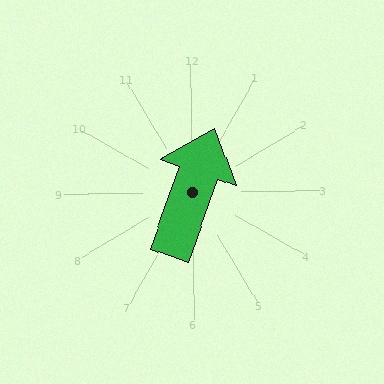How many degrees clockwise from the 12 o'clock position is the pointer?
Approximately 20 degrees.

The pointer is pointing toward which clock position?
Roughly 1 o'clock.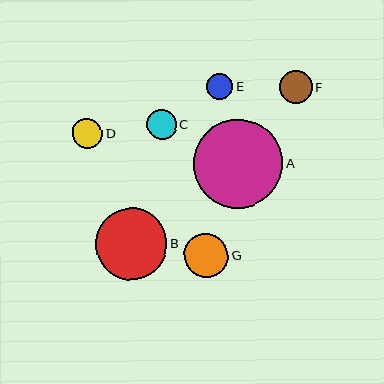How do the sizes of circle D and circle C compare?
Circle D and circle C are approximately the same size.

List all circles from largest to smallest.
From largest to smallest: A, B, G, F, D, C, E.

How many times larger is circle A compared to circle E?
Circle A is approximately 3.4 times the size of circle E.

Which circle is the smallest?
Circle E is the smallest with a size of approximately 26 pixels.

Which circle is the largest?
Circle A is the largest with a size of approximately 89 pixels.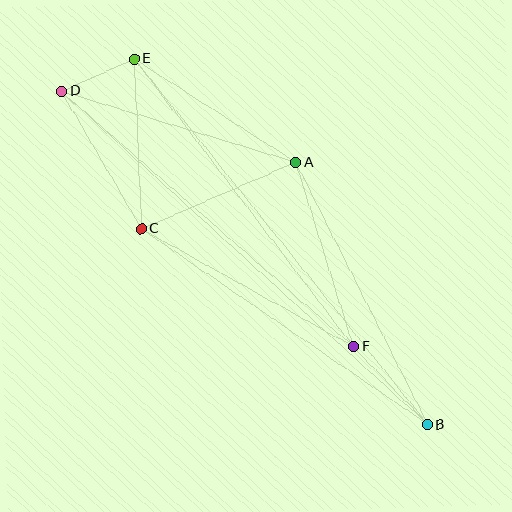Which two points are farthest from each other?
Points B and D are farthest from each other.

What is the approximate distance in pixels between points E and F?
The distance between E and F is approximately 361 pixels.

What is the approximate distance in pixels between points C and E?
The distance between C and E is approximately 170 pixels.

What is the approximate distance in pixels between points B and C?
The distance between B and C is approximately 347 pixels.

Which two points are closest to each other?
Points D and E are closest to each other.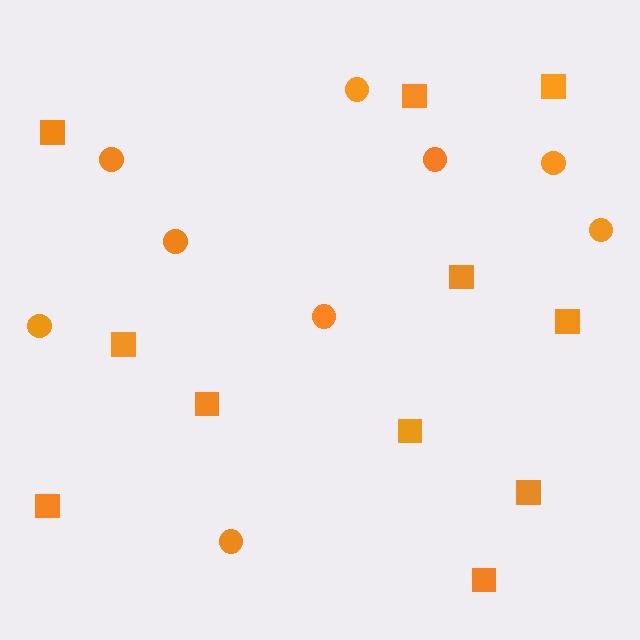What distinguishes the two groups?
There are 2 groups: one group of squares (11) and one group of circles (9).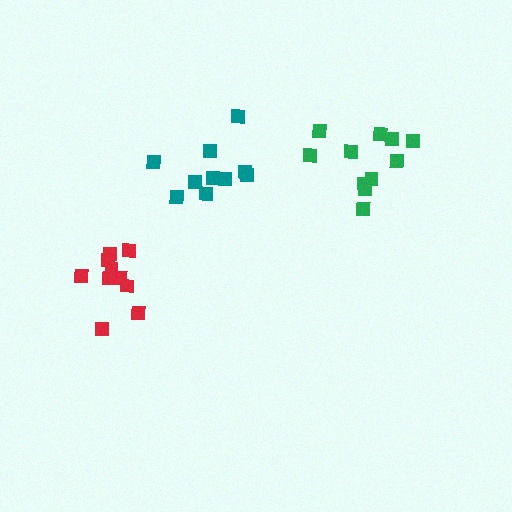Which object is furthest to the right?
The green cluster is rightmost.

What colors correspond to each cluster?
The clusters are colored: green, teal, red.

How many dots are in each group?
Group 1: 11 dots, Group 2: 10 dots, Group 3: 10 dots (31 total).